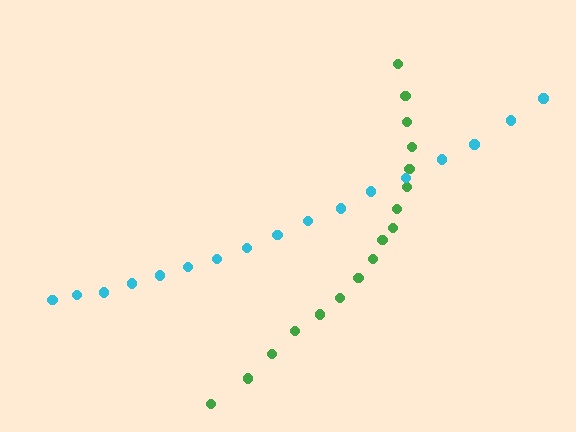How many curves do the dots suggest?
There are 2 distinct paths.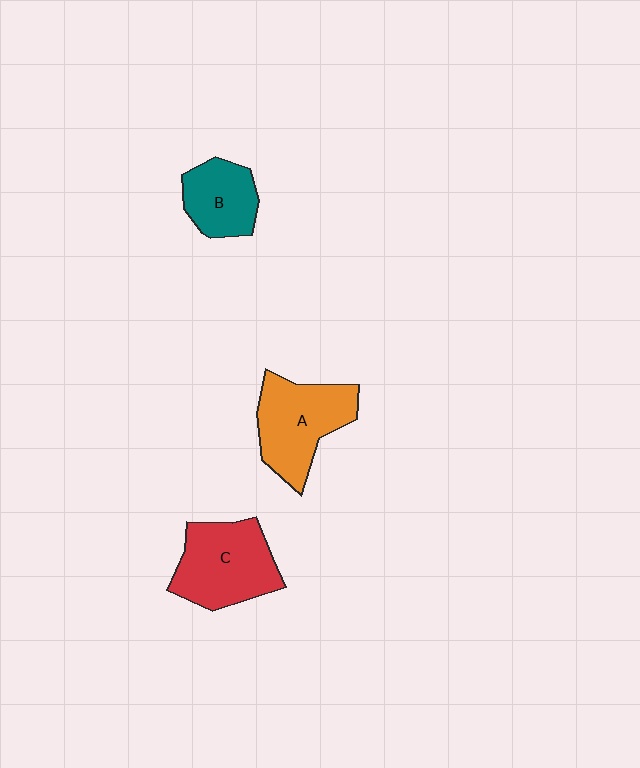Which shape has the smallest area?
Shape B (teal).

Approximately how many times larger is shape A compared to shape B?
Approximately 1.5 times.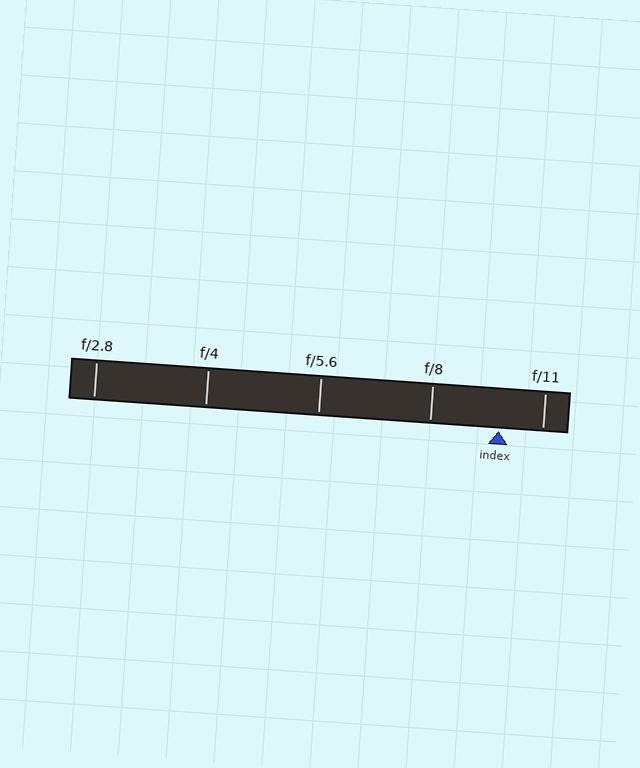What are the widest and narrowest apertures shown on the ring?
The widest aperture shown is f/2.8 and the narrowest is f/11.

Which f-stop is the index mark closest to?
The index mark is closest to f/11.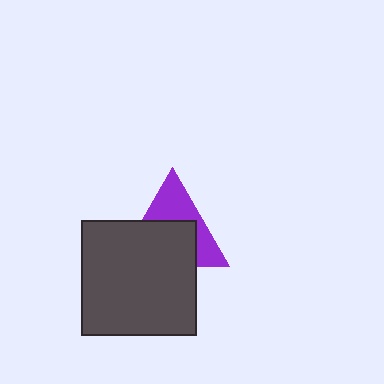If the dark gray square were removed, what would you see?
You would see the complete purple triangle.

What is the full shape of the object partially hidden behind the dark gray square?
The partially hidden object is a purple triangle.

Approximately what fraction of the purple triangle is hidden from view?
Roughly 57% of the purple triangle is hidden behind the dark gray square.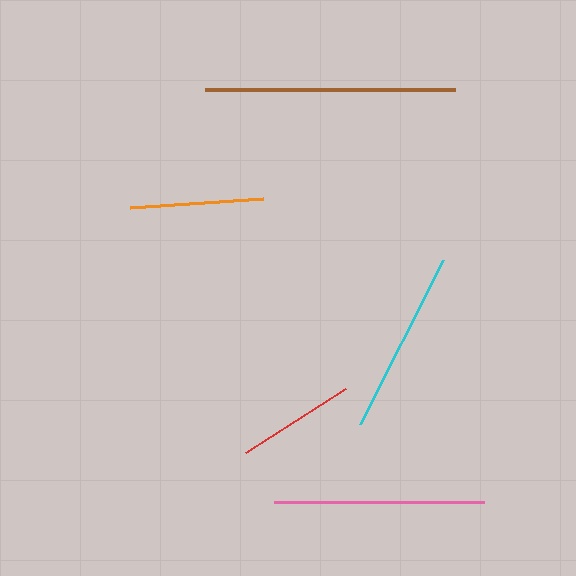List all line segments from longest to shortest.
From longest to shortest: brown, pink, cyan, orange, red.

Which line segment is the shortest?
The red line is the shortest at approximately 119 pixels.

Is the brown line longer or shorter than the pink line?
The brown line is longer than the pink line.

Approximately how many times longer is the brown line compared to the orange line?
The brown line is approximately 1.9 times the length of the orange line.